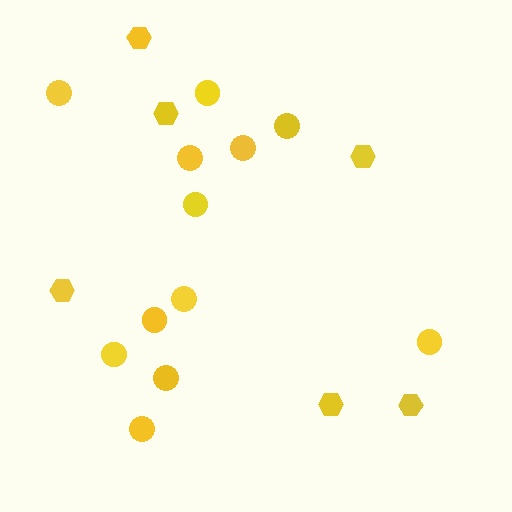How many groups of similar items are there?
There are 2 groups: one group of circles (12) and one group of hexagons (6).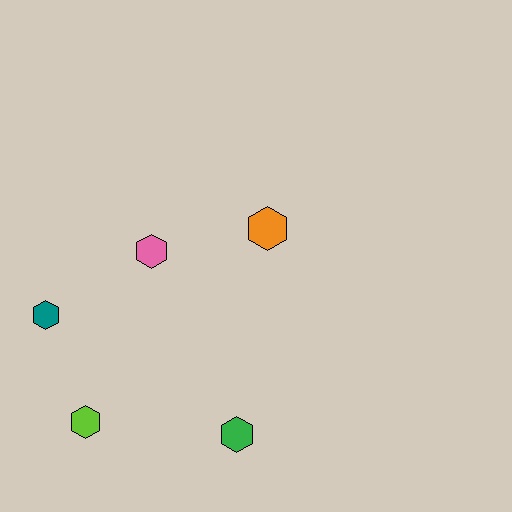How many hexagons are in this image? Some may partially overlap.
There are 5 hexagons.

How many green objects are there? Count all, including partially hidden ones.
There is 1 green object.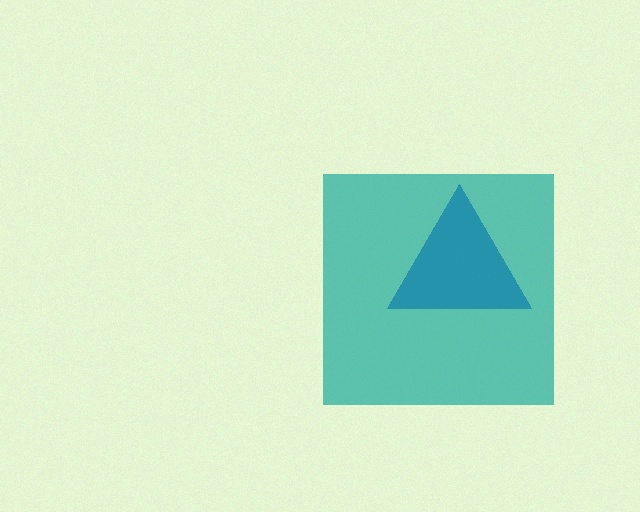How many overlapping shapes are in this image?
There are 2 overlapping shapes in the image.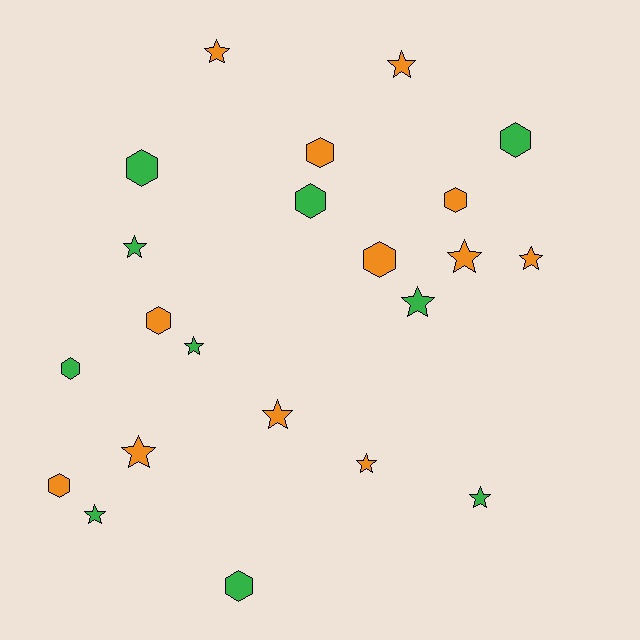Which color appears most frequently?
Orange, with 12 objects.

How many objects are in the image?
There are 22 objects.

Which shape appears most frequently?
Star, with 12 objects.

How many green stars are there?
There are 5 green stars.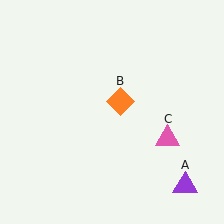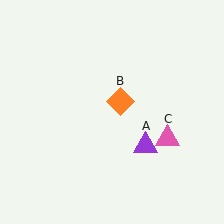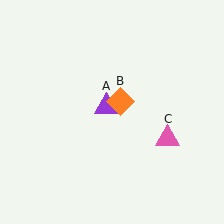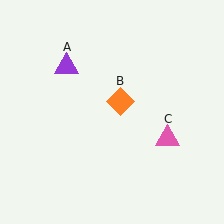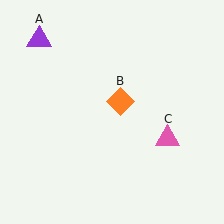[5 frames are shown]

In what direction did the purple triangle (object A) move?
The purple triangle (object A) moved up and to the left.